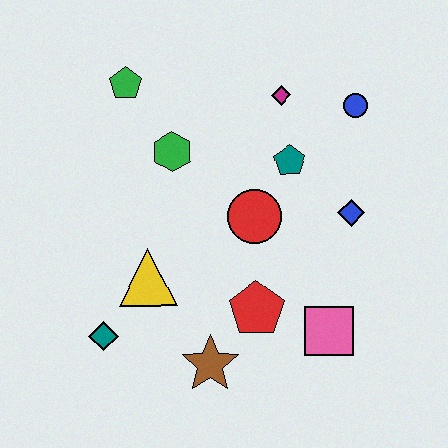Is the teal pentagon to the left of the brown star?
No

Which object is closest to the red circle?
The teal pentagon is closest to the red circle.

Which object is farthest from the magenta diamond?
The teal diamond is farthest from the magenta diamond.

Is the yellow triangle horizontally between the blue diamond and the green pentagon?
Yes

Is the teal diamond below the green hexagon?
Yes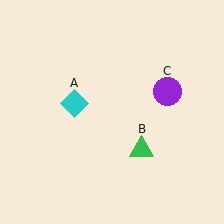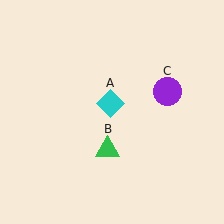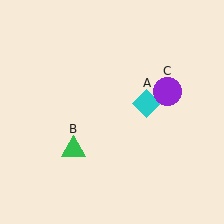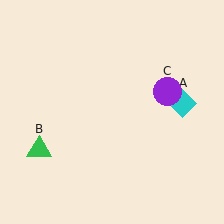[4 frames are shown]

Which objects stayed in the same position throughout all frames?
Purple circle (object C) remained stationary.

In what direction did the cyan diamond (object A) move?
The cyan diamond (object A) moved right.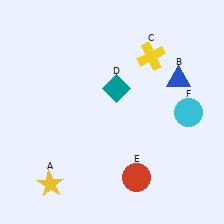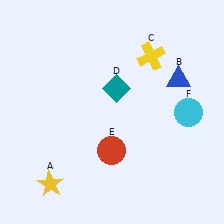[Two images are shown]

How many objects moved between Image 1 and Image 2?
1 object moved between the two images.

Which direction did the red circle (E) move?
The red circle (E) moved up.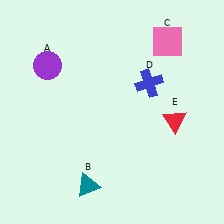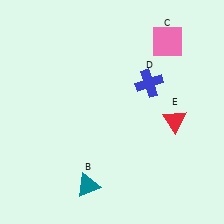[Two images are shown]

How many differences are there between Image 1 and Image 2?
There is 1 difference between the two images.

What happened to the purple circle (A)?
The purple circle (A) was removed in Image 2. It was in the top-left area of Image 1.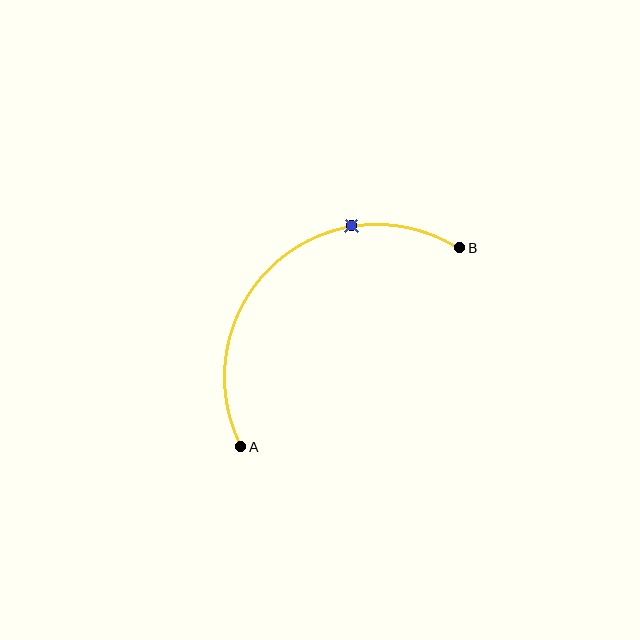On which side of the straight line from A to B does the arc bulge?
The arc bulges above and to the left of the straight line connecting A and B.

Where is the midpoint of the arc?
The arc midpoint is the point on the curve farthest from the straight line joining A and B. It sits above and to the left of that line.